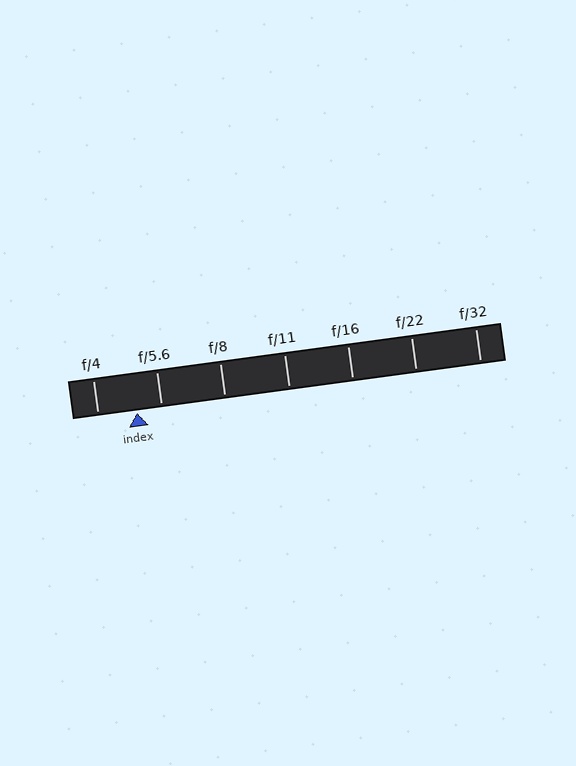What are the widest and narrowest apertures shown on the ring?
The widest aperture shown is f/4 and the narrowest is f/32.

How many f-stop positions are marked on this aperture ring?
There are 7 f-stop positions marked.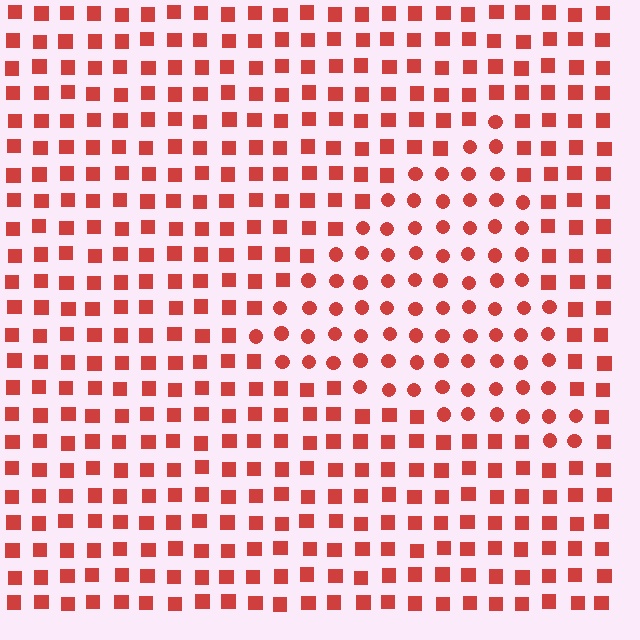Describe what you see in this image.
The image is filled with small red elements arranged in a uniform grid. A triangle-shaped region contains circles, while the surrounding area contains squares. The boundary is defined purely by the change in element shape.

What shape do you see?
I see a triangle.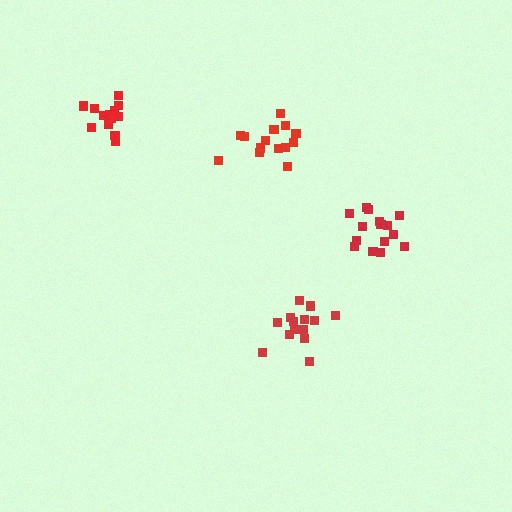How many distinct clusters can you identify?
There are 4 distinct clusters.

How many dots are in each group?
Group 1: 14 dots, Group 2: 14 dots, Group 3: 15 dots, Group 4: 14 dots (57 total).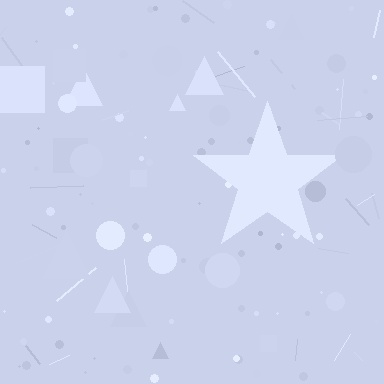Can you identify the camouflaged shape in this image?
The camouflaged shape is a star.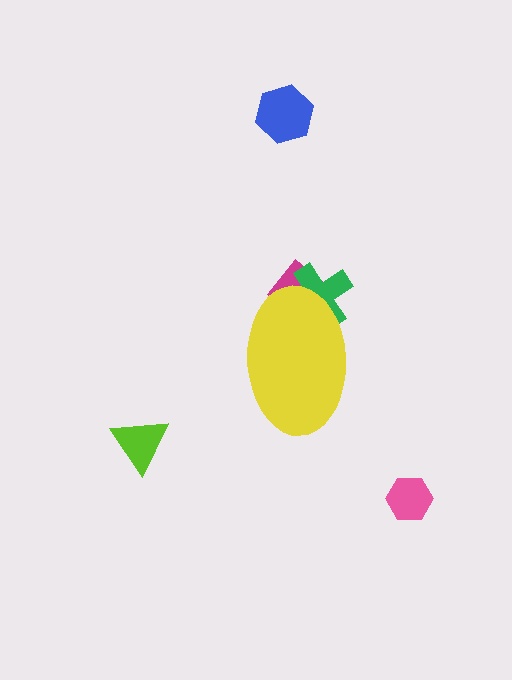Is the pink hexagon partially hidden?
No, the pink hexagon is fully visible.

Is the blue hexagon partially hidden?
No, the blue hexagon is fully visible.